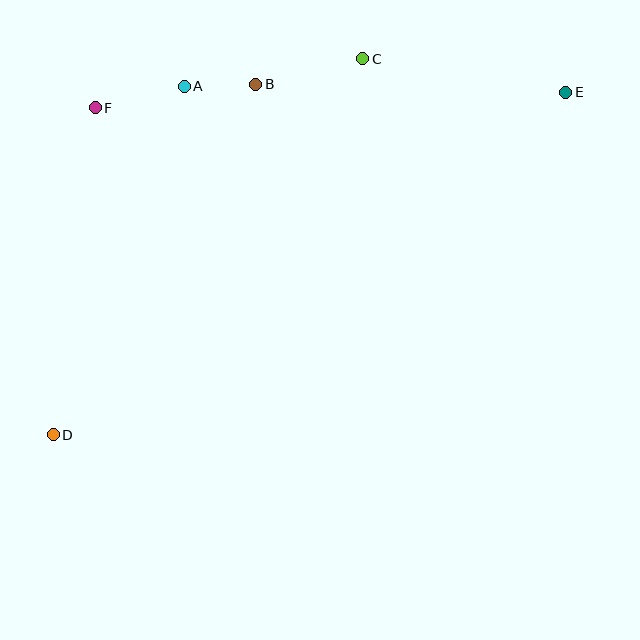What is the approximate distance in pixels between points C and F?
The distance between C and F is approximately 272 pixels.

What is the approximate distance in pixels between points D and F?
The distance between D and F is approximately 330 pixels.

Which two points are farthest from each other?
Points D and E are farthest from each other.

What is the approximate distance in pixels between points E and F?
The distance between E and F is approximately 471 pixels.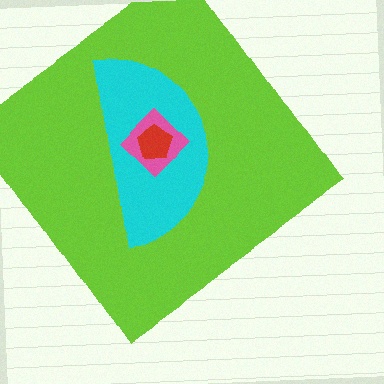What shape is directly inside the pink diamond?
The red pentagon.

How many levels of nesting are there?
4.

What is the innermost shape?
The red pentagon.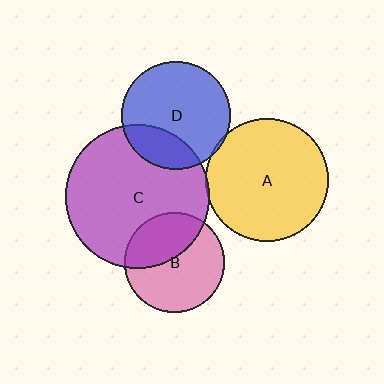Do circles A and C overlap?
Yes.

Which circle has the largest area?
Circle C (purple).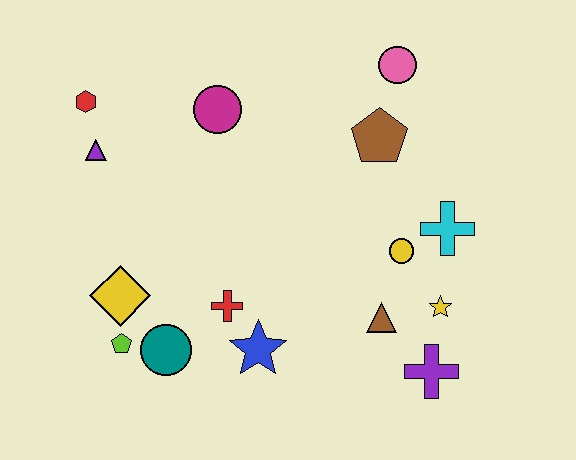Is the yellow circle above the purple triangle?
No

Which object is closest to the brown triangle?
The yellow star is closest to the brown triangle.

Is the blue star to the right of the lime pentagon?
Yes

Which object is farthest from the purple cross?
The red hexagon is farthest from the purple cross.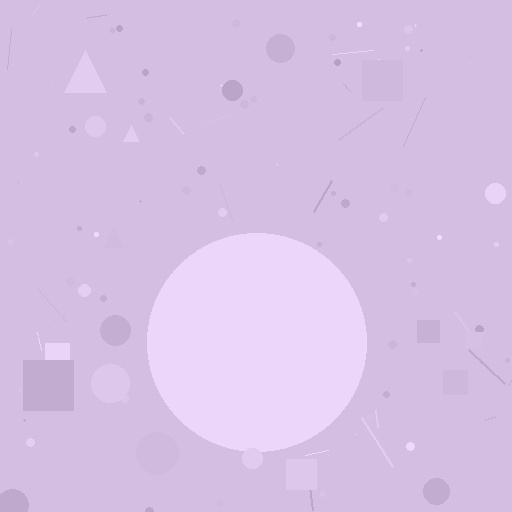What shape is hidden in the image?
A circle is hidden in the image.